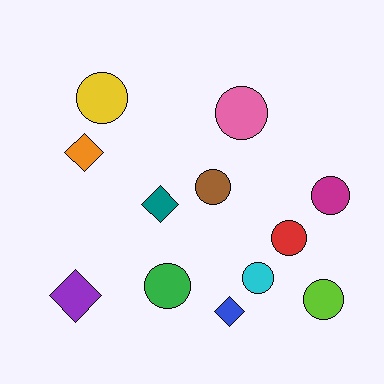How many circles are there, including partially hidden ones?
There are 8 circles.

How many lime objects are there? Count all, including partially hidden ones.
There is 1 lime object.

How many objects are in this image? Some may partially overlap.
There are 12 objects.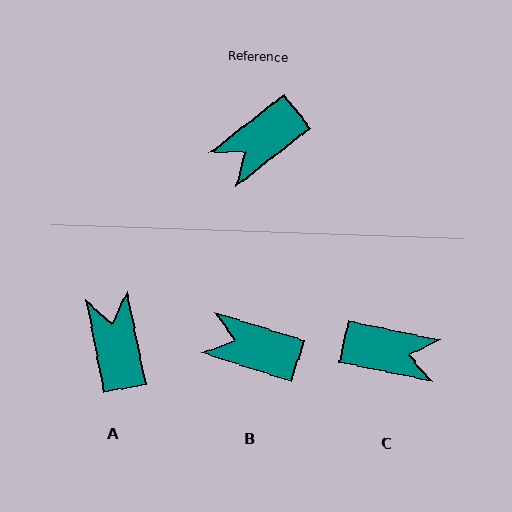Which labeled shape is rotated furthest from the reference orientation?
C, about 130 degrees away.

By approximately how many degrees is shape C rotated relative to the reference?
Approximately 130 degrees counter-clockwise.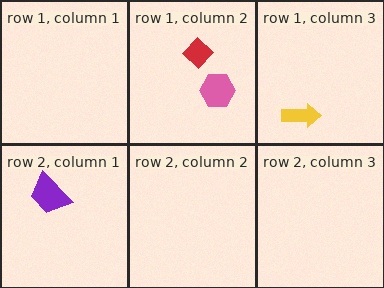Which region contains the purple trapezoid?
The row 2, column 1 region.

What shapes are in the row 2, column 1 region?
The purple trapezoid.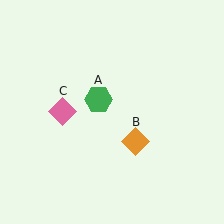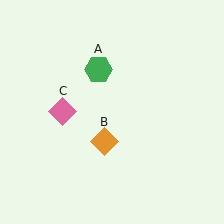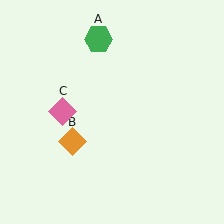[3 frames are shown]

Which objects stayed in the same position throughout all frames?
Pink diamond (object C) remained stationary.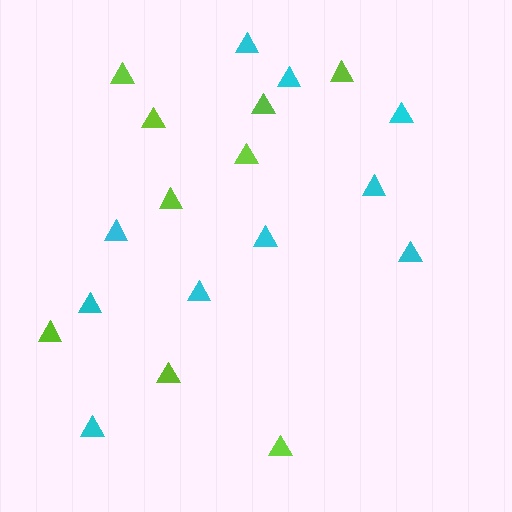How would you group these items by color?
There are 2 groups: one group of cyan triangles (10) and one group of lime triangles (9).